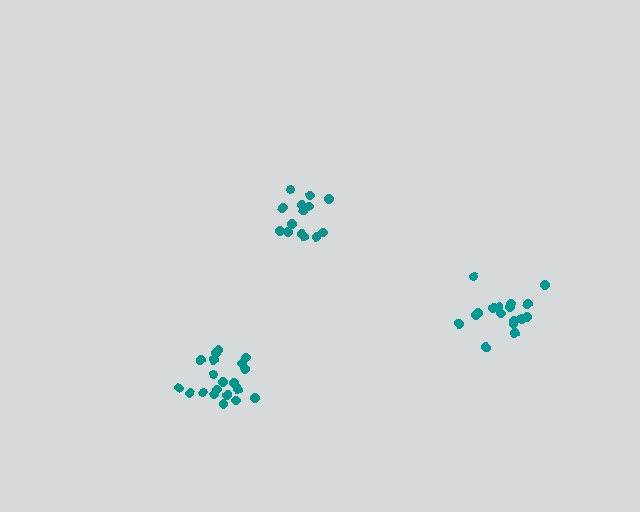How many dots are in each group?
Group 1: 20 dots, Group 2: 14 dots, Group 3: 18 dots (52 total).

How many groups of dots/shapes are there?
There are 3 groups.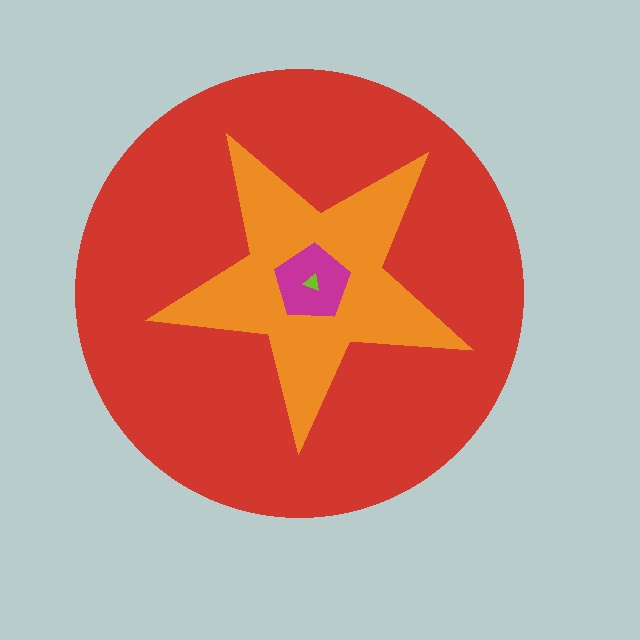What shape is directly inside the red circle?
The orange star.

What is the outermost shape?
The red circle.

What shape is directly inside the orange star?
The magenta pentagon.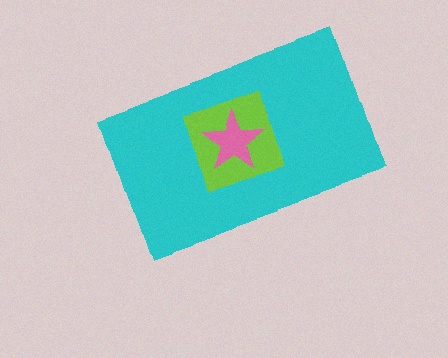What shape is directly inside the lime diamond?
The pink star.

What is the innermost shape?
The pink star.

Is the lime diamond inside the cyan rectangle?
Yes.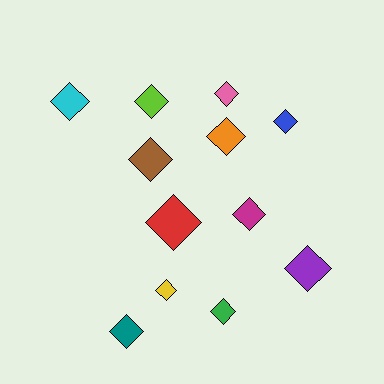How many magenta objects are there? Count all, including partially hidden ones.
There is 1 magenta object.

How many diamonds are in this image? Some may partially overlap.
There are 12 diamonds.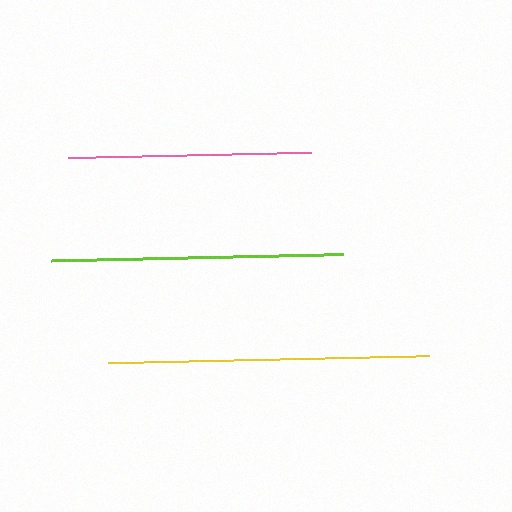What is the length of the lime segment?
The lime segment is approximately 291 pixels long.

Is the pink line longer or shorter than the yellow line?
The yellow line is longer than the pink line.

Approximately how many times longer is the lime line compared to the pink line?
The lime line is approximately 1.2 times the length of the pink line.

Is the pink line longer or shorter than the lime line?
The lime line is longer than the pink line.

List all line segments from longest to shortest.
From longest to shortest: yellow, lime, pink.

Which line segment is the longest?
The yellow line is the longest at approximately 322 pixels.